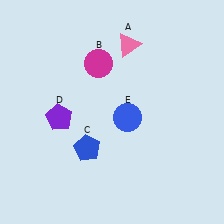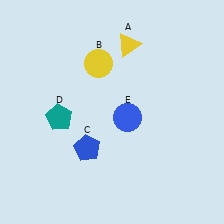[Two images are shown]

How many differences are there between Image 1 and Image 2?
There are 3 differences between the two images.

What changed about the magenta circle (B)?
In Image 1, B is magenta. In Image 2, it changed to yellow.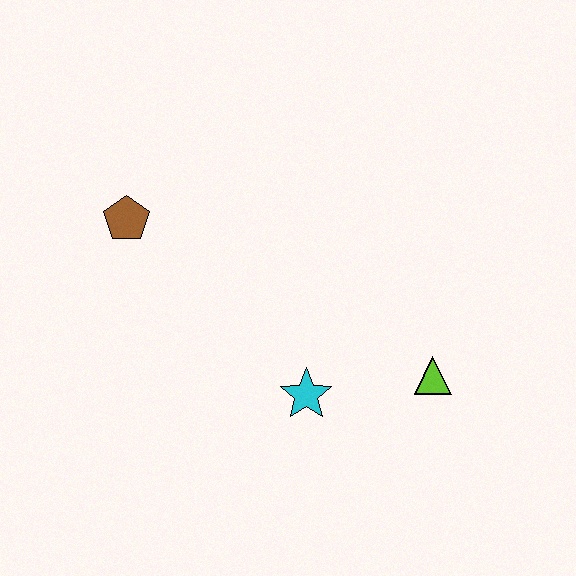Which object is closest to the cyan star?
The lime triangle is closest to the cyan star.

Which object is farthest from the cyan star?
The brown pentagon is farthest from the cyan star.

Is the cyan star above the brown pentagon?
No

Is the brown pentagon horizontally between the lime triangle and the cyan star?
No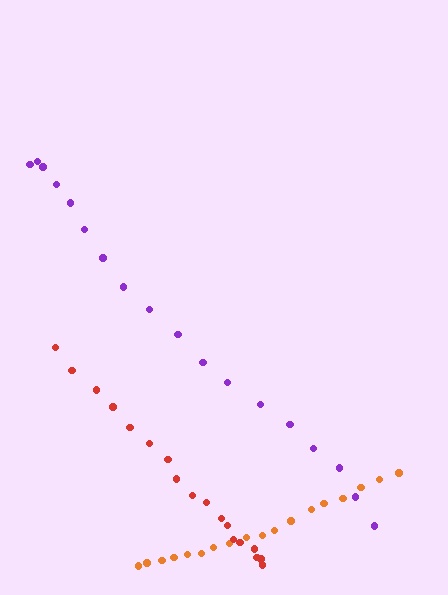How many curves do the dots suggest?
There are 3 distinct paths.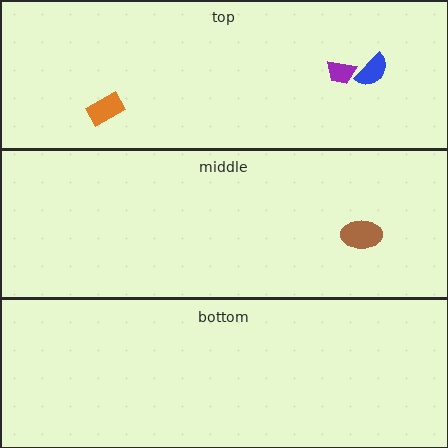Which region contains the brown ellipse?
The middle region.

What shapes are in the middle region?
The brown ellipse.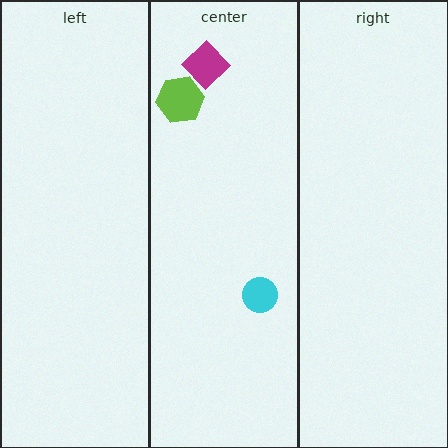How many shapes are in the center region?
3.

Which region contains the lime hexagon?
The center region.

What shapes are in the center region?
The magenta diamond, the lime hexagon, the cyan circle.